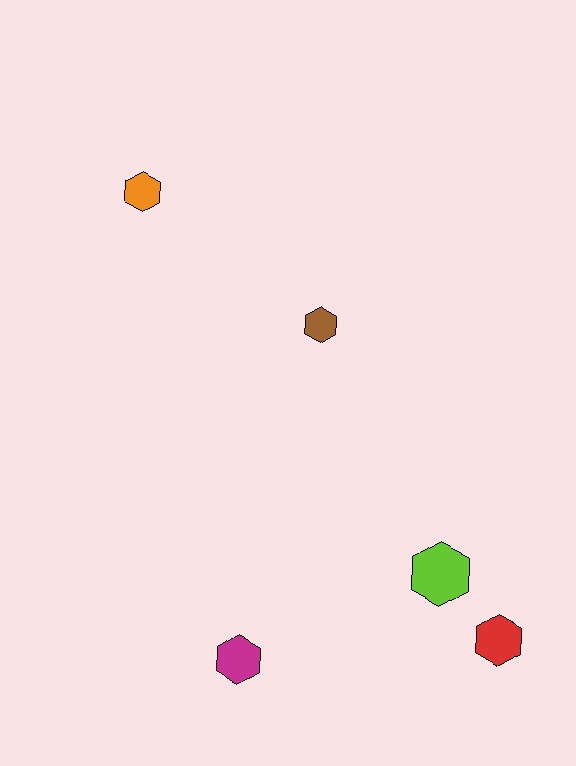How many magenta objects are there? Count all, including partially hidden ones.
There is 1 magenta object.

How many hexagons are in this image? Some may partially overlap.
There are 5 hexagons.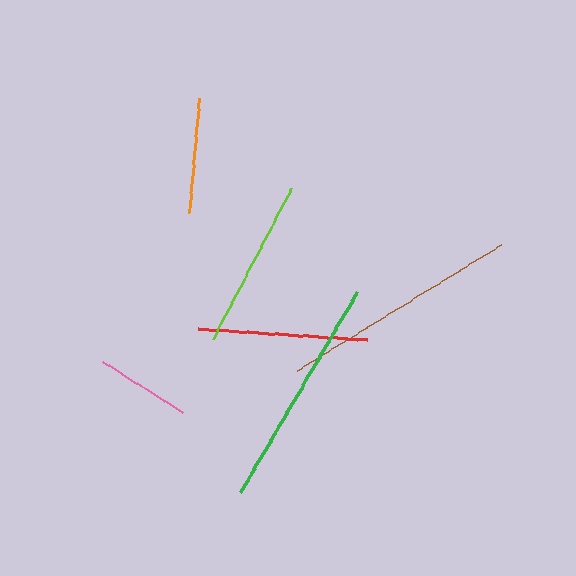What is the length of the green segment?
The green segment is approximately 233 pixels long.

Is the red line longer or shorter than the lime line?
The lime line is longer than the red line.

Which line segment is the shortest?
The pink line is the shortest at approximately 96 pixels.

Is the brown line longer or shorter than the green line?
The brown line is longer than the green line.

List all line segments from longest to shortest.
From longest to shortest: brown, green, lime, red, orange, pink.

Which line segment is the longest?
The brown line is the longest at approximately 239 pixels.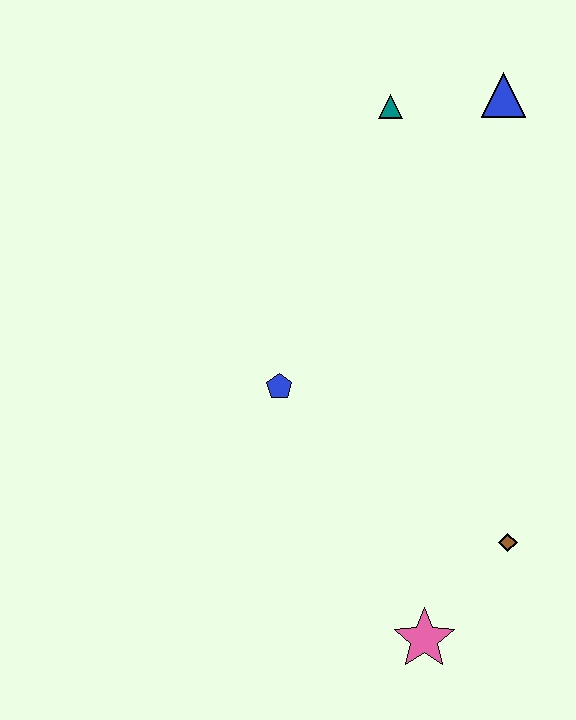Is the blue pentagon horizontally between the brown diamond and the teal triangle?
No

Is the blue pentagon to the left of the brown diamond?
Yes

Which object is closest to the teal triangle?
The blue triangle is closest to the teal triangle.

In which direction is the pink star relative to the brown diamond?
The pink star is below the brown diamond.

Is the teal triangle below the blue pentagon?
No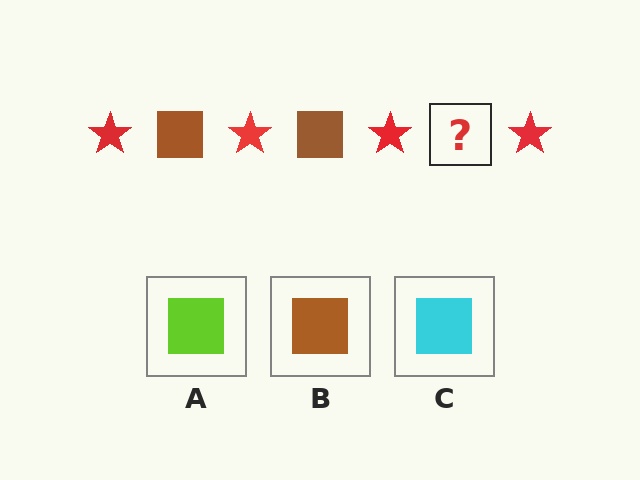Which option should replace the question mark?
Option B.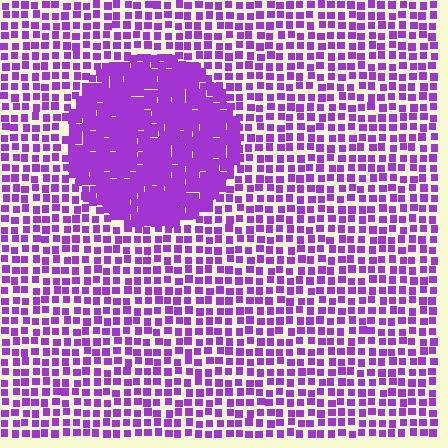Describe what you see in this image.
The image contains small purple elements arranged at two different densities. A circle-shaped region is visible where the elements are more densely packed than the surrounding area.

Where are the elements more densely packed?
The elements are more densely packed inside the circle boundary.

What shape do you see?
I see a circle.